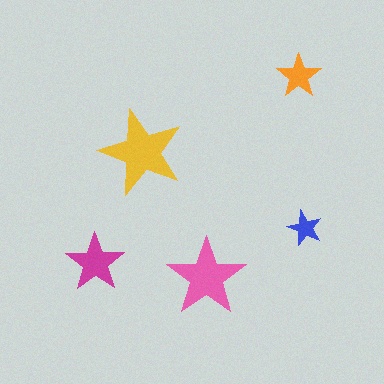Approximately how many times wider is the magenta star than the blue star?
About 1.5 times wider.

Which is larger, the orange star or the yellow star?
The yellow one.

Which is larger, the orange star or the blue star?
The orange one.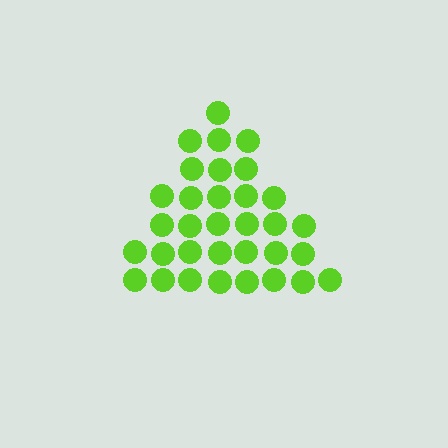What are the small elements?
The small elements are circles.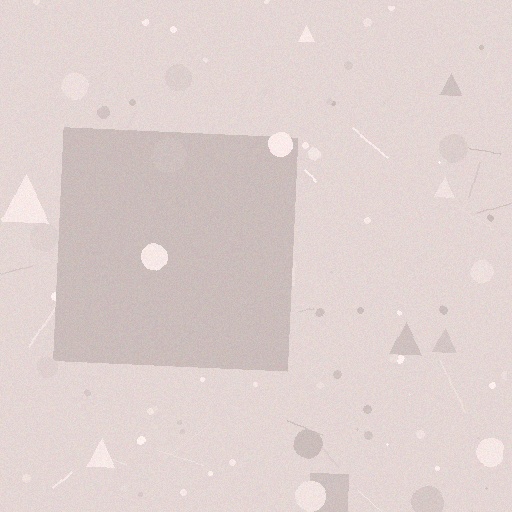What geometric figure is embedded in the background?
A square is embedded in the background.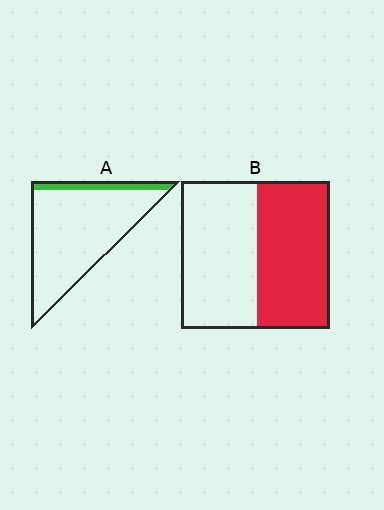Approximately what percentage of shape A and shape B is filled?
A is approximately 10% and B is approximately 50%.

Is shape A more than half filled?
No.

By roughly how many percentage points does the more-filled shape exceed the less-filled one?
By roughly 35 percentage points (B over A).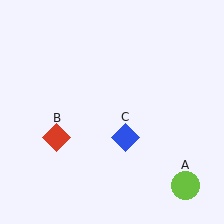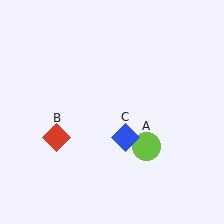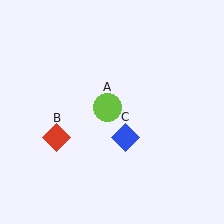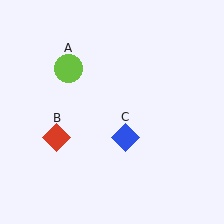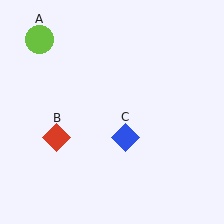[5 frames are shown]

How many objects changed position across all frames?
1 object changed position: lime circle (object A).